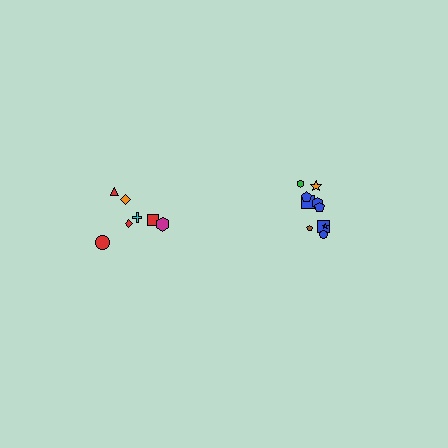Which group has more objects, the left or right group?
The right group.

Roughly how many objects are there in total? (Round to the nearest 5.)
Roughly 15 objects in total.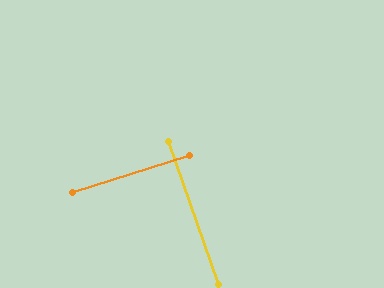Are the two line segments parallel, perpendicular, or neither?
Perpendicular — they meet at approximately 88°.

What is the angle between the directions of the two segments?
Approximately 88 degrees.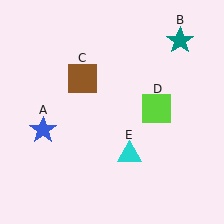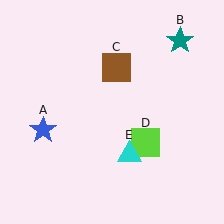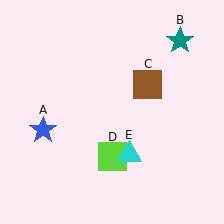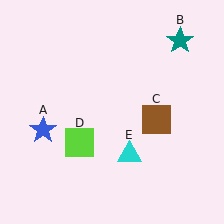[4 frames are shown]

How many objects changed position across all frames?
2 objects changed position: brown square (object C), lime square (object D).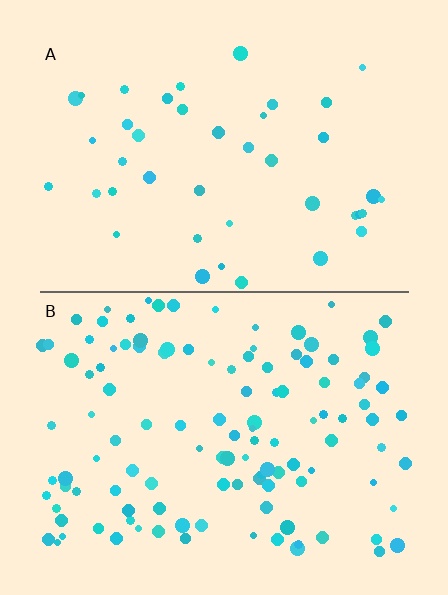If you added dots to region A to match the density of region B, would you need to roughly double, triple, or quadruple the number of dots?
Approximately triple.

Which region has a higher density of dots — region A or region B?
B (the bottom).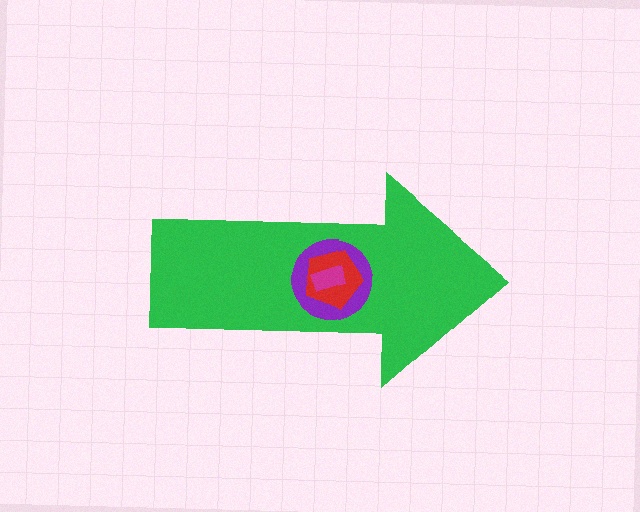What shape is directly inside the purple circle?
The red pentagon.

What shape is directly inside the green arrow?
The purple circle.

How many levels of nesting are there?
4.